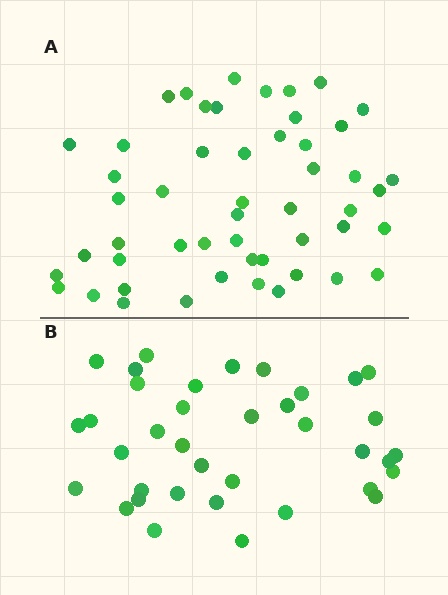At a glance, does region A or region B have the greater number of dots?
Region A (the top region) has more dots.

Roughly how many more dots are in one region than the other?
Region A has approximately 15 more dots than region B.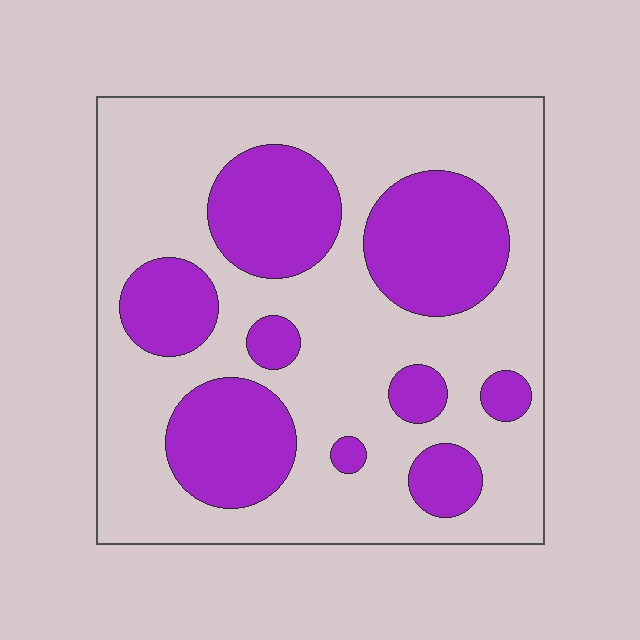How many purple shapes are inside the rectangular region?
9.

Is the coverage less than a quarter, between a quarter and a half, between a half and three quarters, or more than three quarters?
Between a quarter and a half.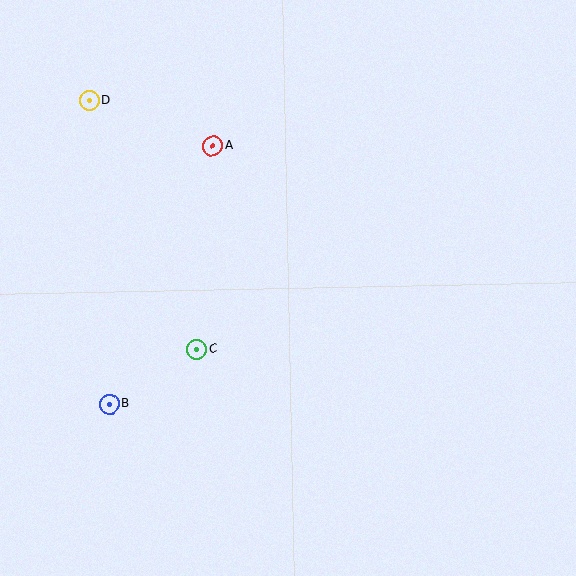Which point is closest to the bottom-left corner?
Point B is closest to the bottom-left corner.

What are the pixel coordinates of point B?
Point B is at (109, 404).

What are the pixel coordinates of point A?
Point A is at (213, 146).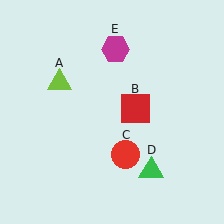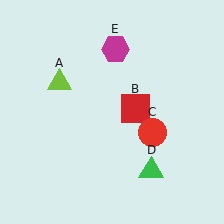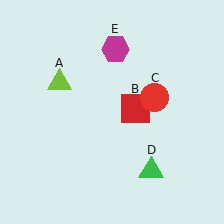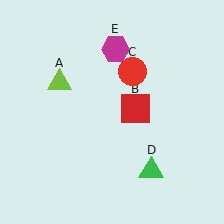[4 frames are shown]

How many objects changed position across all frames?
1 object changed position: red circle (object C).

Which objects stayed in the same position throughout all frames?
Lime triangle (object A) and red square (object B) and green triangle (object D) and magenta hexagon (object E) remained stationary.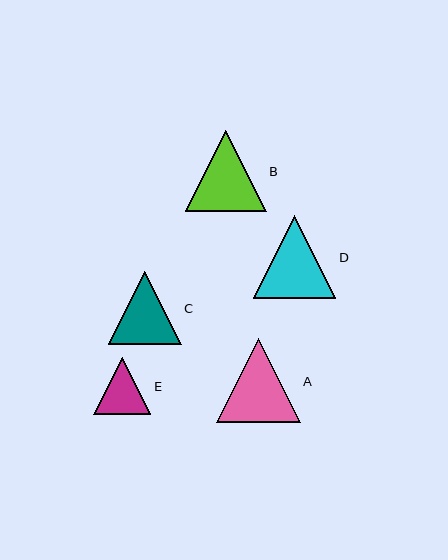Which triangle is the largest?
Triangle A is the largest with a size of approximately 84 pixels.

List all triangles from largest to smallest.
From largest to smallest: A, D, B, C, E.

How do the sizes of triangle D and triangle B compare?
Triangle D and triangle B are approximately the same size.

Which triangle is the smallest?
Triangle E is the smallest with a size of approximately 57 pixels.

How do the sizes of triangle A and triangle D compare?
Triangle A and triangle D are approximately the same size.